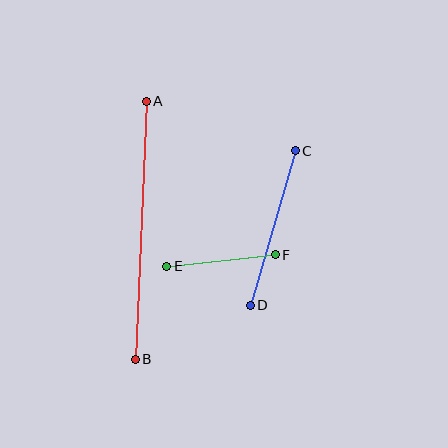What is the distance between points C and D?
The distance is approximately 161 pixels.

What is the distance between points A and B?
The distance is approximately 258 pixels.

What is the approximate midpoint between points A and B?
The midpoint is at approximately (141, 230) pixels.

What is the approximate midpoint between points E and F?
The midpoint is at approximately (221, 260) pixels.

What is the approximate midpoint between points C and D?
The midpoint is at approximately (273, 228) pixels.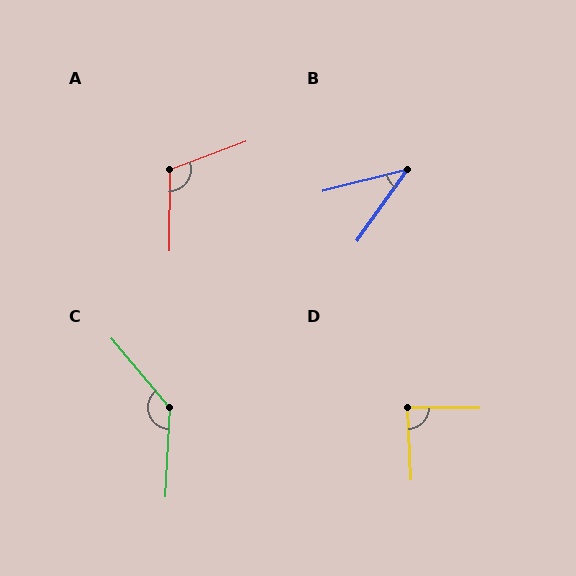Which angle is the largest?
C, at approximately 137 degrees.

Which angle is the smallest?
B, at approximately 41 degrees.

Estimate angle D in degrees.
Approximately 87 degrees.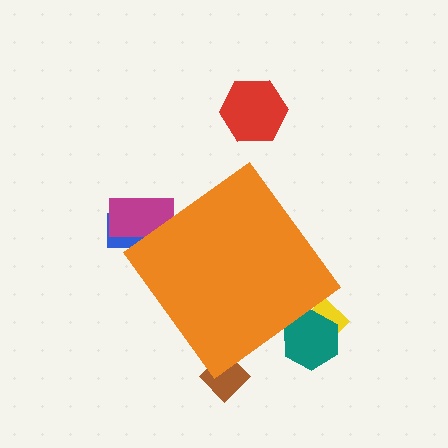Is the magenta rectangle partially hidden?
Yes, the magenta rectangle is partially hidden behind the orange diamond.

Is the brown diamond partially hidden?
Yes, the brown diamond is partially hidden behind the orange diamond.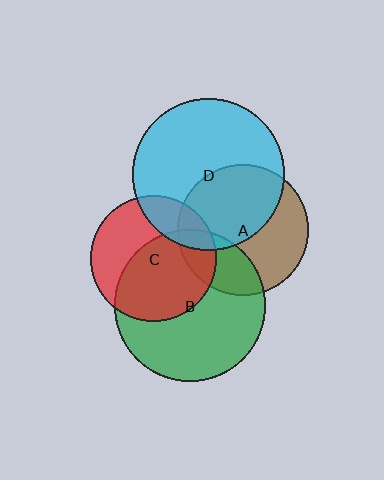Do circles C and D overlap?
Yes.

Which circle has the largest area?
Circle D (cyan).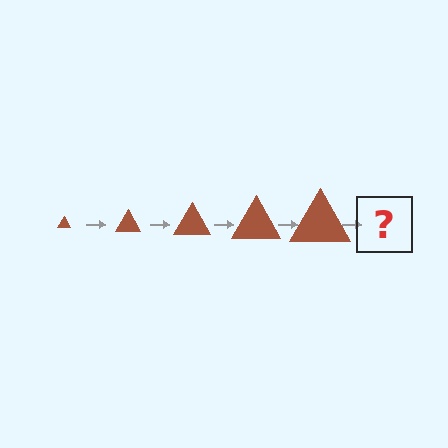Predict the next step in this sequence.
The next step is a brown triangle, larger than the previous one.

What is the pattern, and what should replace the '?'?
The pattern is that the triangle gets progressively larger each step. The '?' should be a brown triangle, larger than the previous one.